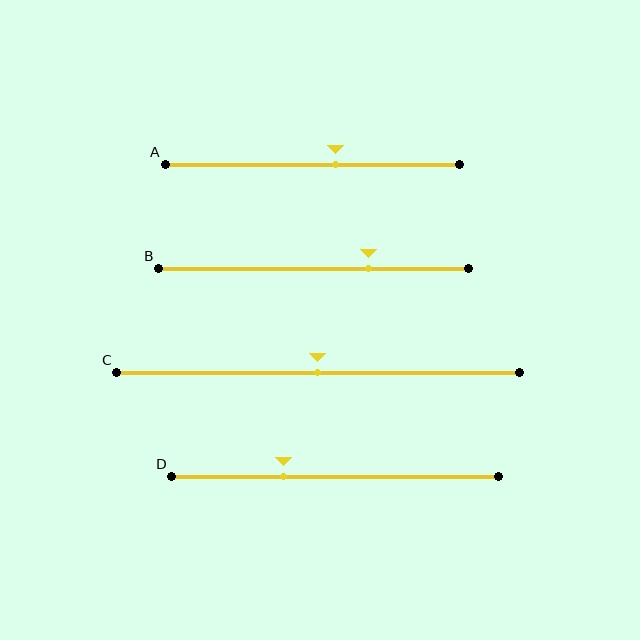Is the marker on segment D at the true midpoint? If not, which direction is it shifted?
No, the marker on segment D is shifted to the left by about 16% of the segment length.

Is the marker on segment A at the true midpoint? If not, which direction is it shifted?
No, the marker on segment A is shifted to the right by about 8% of the segment length.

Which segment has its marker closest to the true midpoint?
Segment C has its marker closest to the true midpoint.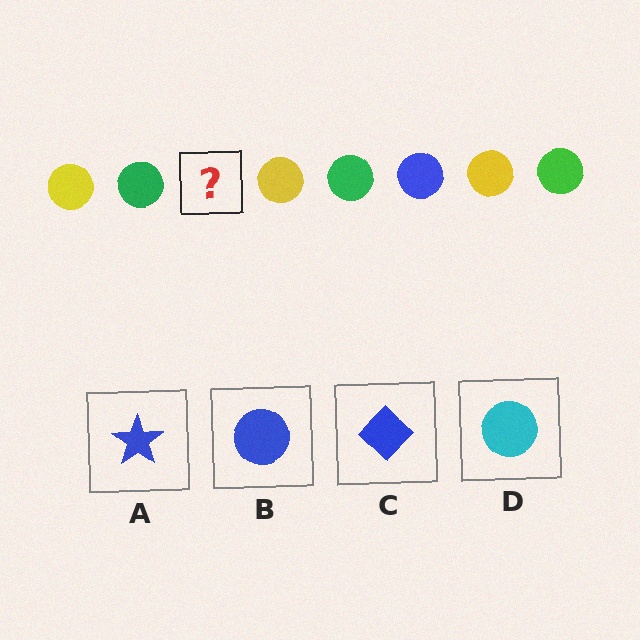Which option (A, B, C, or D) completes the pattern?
B.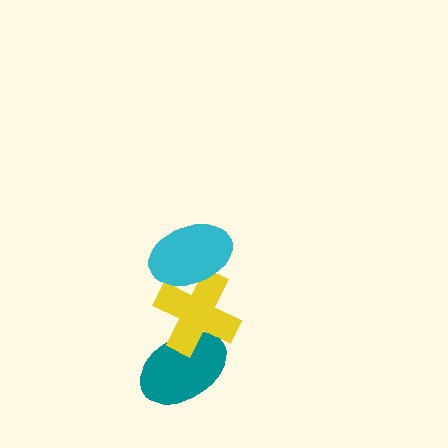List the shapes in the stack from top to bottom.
From top to bottom: the cyan ellipse, the yellow cross, the teal ellipse.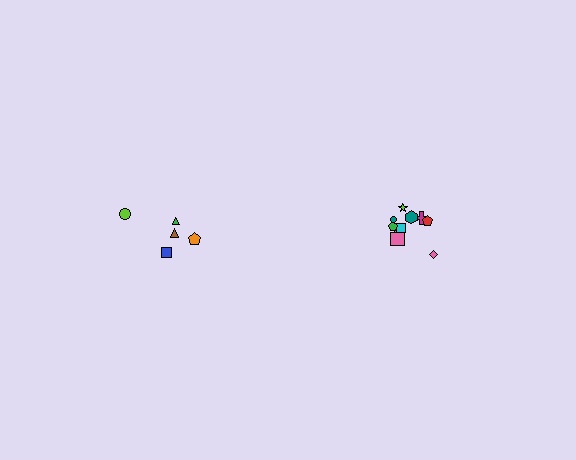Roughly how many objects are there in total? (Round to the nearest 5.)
Roughly 15 objects in total.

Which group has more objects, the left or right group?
The right group.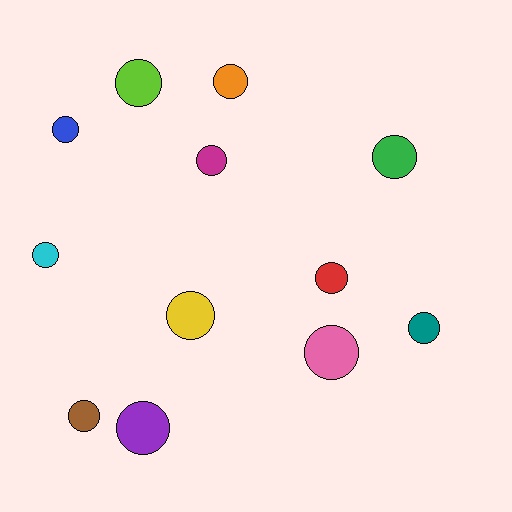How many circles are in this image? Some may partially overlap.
There are 12 circles.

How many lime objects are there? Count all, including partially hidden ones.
There is 1 lime object.